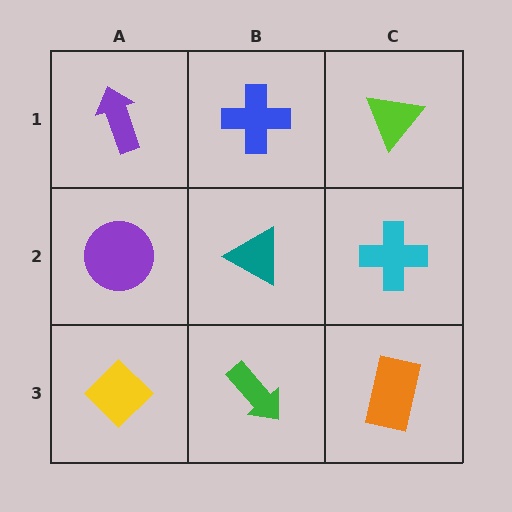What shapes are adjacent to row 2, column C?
A lime triangle (row 1, column C), an orange rectangle (row 3, column C), a teal triangle (row 2, column B).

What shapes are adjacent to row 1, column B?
A teal triangle (row 2, column B), a purple arrow (row 1, column A), a lime triangle (row 1, column C).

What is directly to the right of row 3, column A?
A green arrow.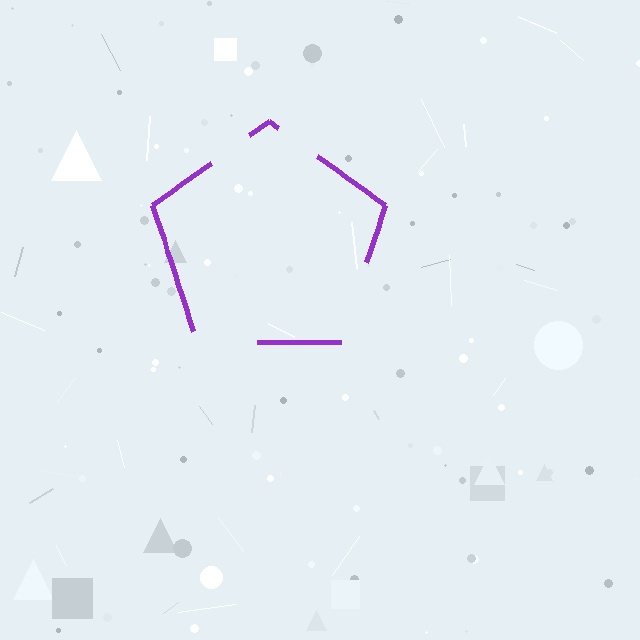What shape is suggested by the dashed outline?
The dashed outline suggests a pentagon.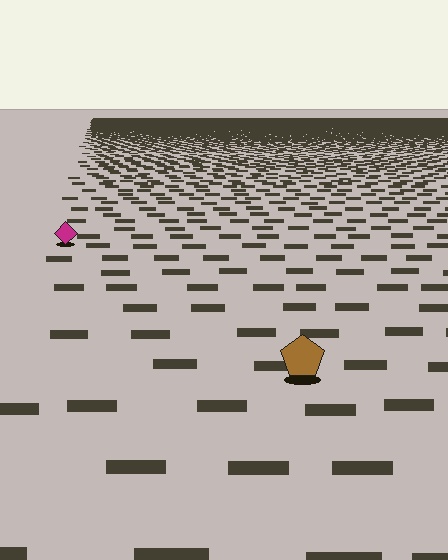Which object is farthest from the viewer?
The magenta diamond is farthest from the viewer. It appears smaller and the ground texture around it is denser.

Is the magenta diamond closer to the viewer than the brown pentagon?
No. The brown pentagon is closer — you can tell from the texture gradient: the ground texture is coarser near it.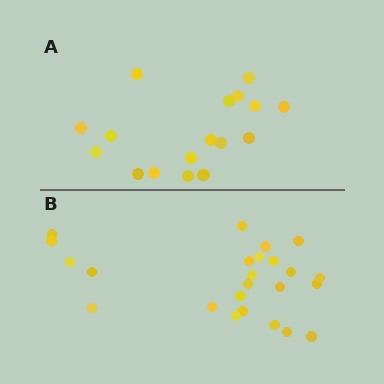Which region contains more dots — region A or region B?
Region B (the bottom region) has more dots.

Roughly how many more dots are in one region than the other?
Region B has roughly 8 or so more dots than region A.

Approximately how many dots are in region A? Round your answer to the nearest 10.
About 20 dots. (The exact count is 17, which rounds to 20.)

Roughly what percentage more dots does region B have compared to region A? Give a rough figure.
About 40% more.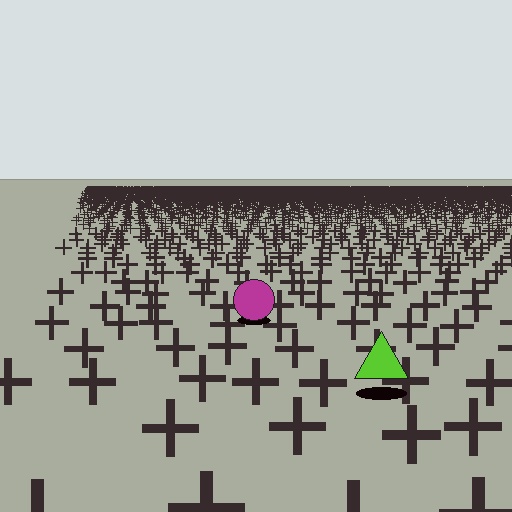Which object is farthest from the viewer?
The magenta circle is farthest from the viewer. It appears smaller and the ground texture around it is denser.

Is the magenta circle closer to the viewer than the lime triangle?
No. The lime triangle is closer — you can tell from the texture gradient: the ground texture is coarser near it.